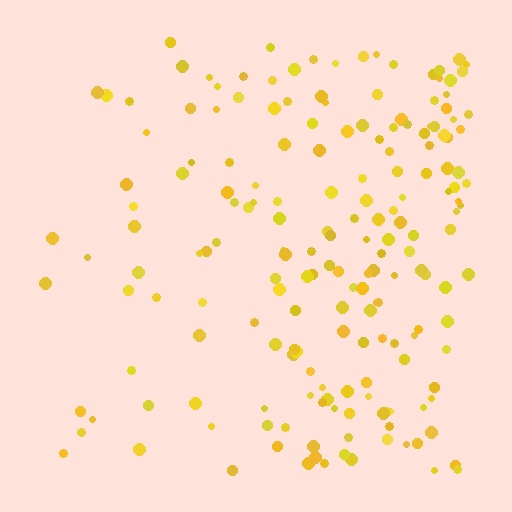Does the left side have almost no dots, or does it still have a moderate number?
Still a moderate number, just noticeably fewer than the right.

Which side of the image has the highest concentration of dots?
The right.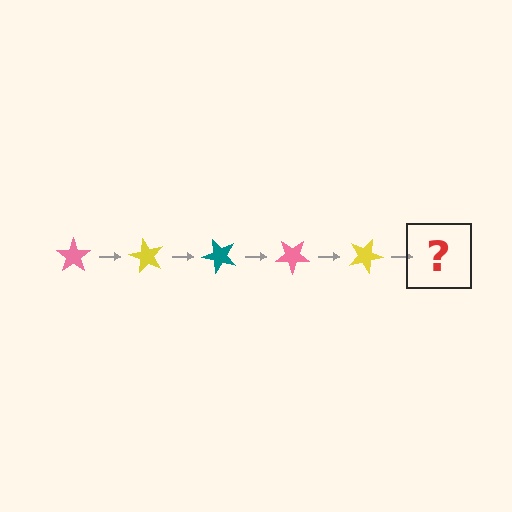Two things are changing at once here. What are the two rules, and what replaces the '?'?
The two rules are that it rotates 60 degrees each step and the color cycles through pink, yellow, and teal. The '?' should be a teal star, rotated 300 degrees from the start.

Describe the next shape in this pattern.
It should be a teal star, rotated 300 degrees from the start.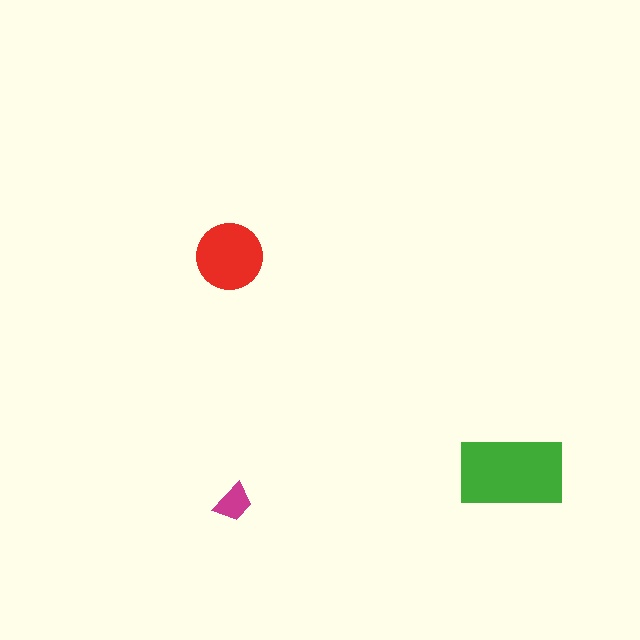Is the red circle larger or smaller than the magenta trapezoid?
Larger.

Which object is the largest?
The green rectangle.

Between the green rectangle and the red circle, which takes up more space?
The green rectangle.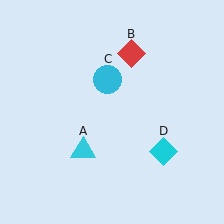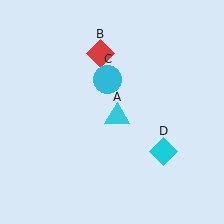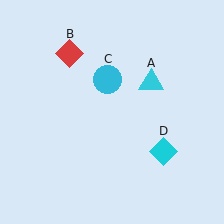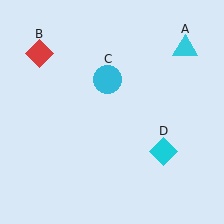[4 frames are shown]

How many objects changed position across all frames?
2 objects changed position: cyan triangle (object A), red diamond (object B).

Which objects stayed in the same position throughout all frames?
Cyan circle (object C) and cyan diamond (object D) remained stationary.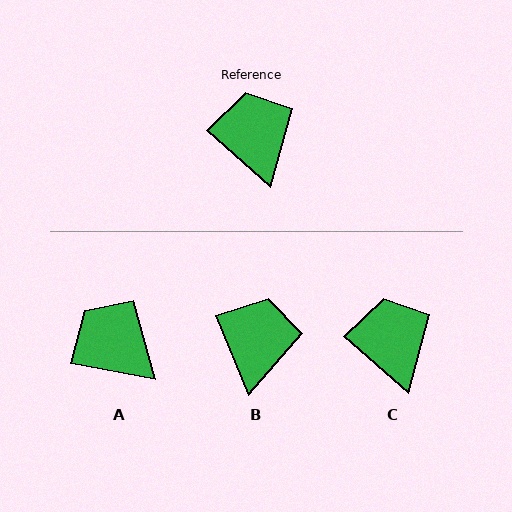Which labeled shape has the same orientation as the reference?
C.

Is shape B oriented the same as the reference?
No, it is off by about 26 degrees.